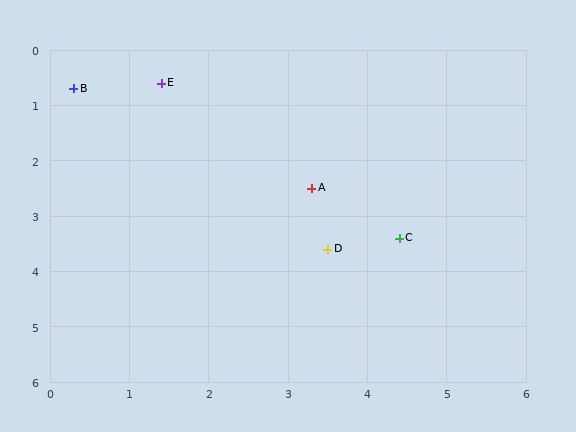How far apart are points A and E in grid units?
Points A and E are about 2.7 grid units apart.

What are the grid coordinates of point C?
Point C is at approximately (4.4, 3.4).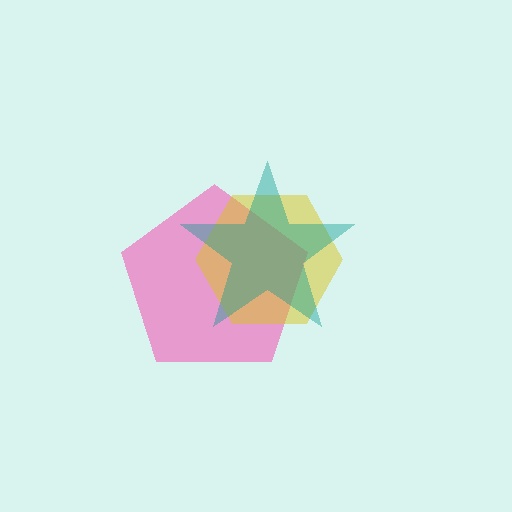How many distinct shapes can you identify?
There are 3 distinct shapes: a pink pentagon, a yellow hexagon, a teal star.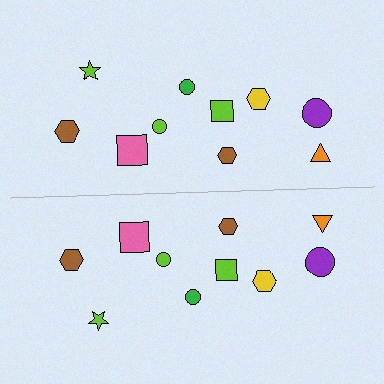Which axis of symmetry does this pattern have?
The pattern has a horizontal axis of symmetry running through the center of the image.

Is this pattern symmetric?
Yes, this pattern has bilateral (reflection) symmetry.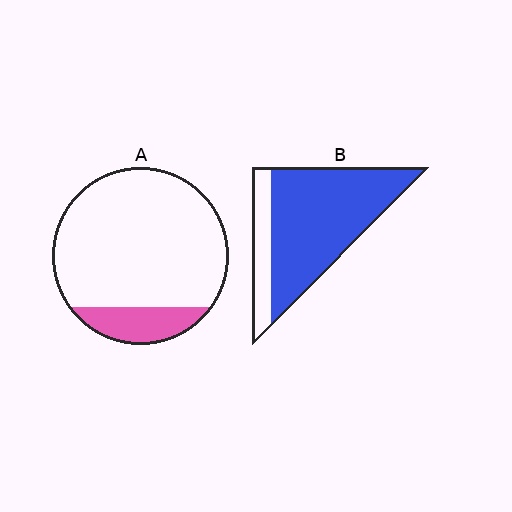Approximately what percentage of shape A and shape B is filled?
A is approximately 15% and B is approximately 80%.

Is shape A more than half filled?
No.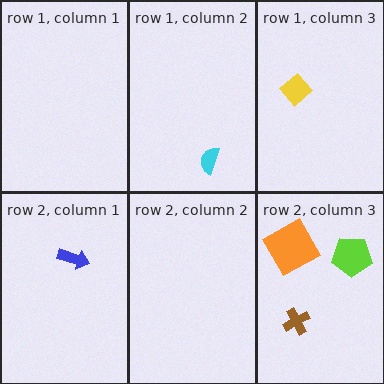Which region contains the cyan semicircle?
The row 1, column 2 region.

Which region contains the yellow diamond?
The row 1, column 3 region.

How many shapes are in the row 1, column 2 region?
1.